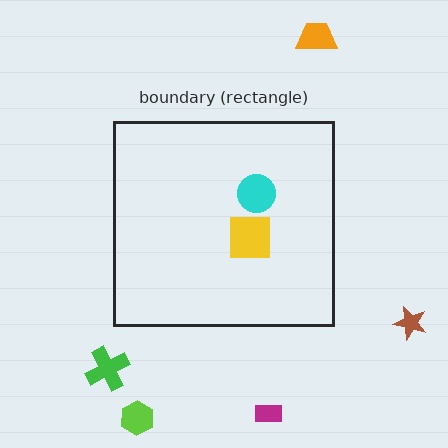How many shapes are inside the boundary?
2 inside, 5 outside.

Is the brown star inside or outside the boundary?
Outside.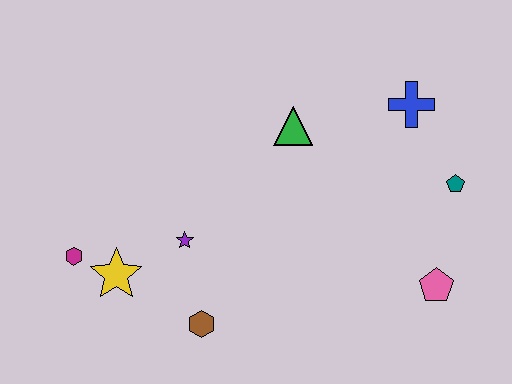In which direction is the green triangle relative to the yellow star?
The green triangle is to the right of the yellow star.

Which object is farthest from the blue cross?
The magenta hexagon is farthest from the blue cross.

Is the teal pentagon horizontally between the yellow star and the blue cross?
No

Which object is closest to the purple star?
The yellow star is closest to the purple star.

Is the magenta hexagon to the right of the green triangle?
No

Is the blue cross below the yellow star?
No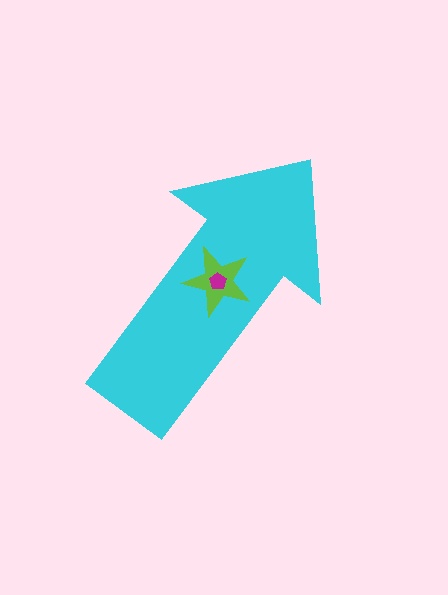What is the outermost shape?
The cyan arrow.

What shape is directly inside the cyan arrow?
The lime star.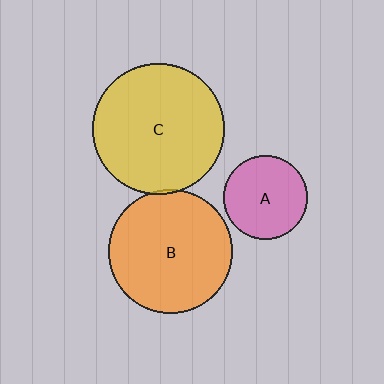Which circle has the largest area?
Circle C (yellow).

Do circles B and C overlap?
Yes.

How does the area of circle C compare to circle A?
Approximately 2.5 times.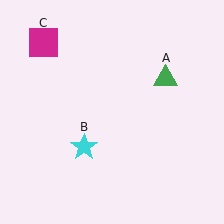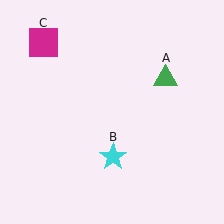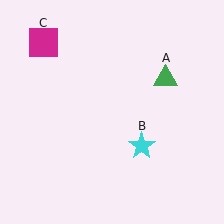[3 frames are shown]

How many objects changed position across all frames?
1 object changed position: cyan star (object B).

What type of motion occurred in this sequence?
The cyan star (object B) rotated counterclockwise around the center of the scene.